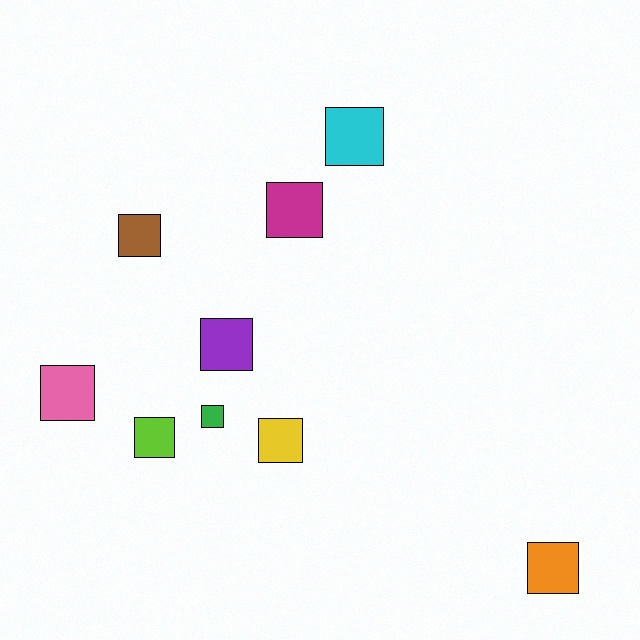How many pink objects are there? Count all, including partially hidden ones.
There is 1 pink object.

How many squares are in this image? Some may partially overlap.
There are 9 squares.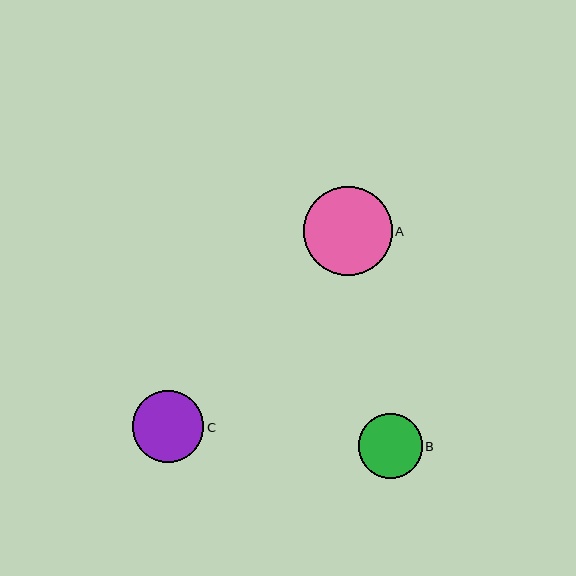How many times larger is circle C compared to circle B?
Circle C is approximately 1.1 times the size of circle B.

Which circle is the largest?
Circle A is the largest with a size of approximately 89 pixels.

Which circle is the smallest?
Circle B is the smallest with a size of approximately 64 pixels.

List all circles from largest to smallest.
From largest to smallest: A, C, B.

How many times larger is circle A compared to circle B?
Circle A is approximately 1.4 times the size of circle B.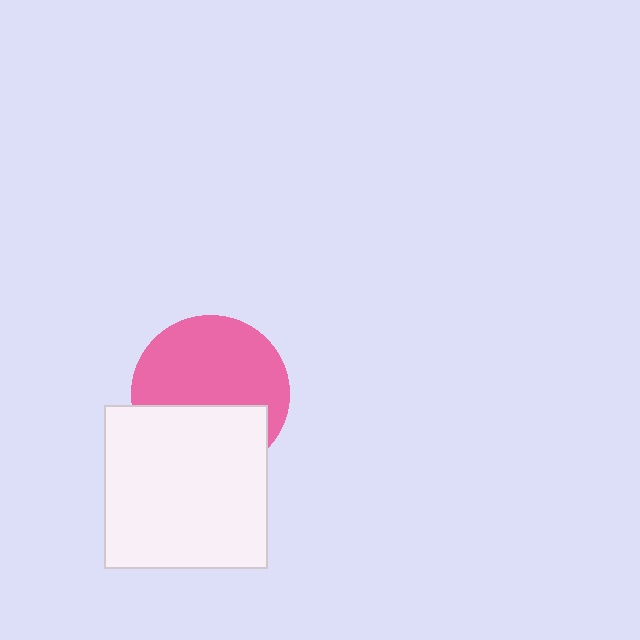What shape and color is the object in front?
The object in front is a white square.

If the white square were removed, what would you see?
You would see the complete pink circle.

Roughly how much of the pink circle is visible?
About half of it is visible (roughly 62%).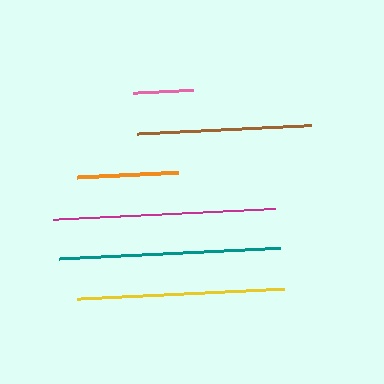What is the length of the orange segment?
The orange segment is approximately 101 pixels long.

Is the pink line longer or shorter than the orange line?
The orange line is longer than the pink line.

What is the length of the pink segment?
The pink segment is approximately 60 pixels long.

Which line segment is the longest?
The magenta line is the longest at approximately 223 pixels.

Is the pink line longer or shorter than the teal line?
The teal line is longer than the pink line.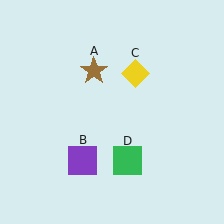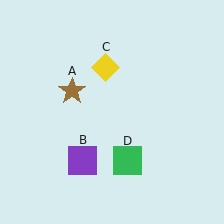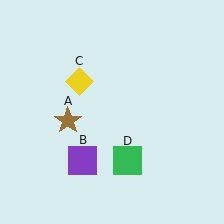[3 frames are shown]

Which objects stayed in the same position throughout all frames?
Purple square (object B) and green square (object D) remained stationary.